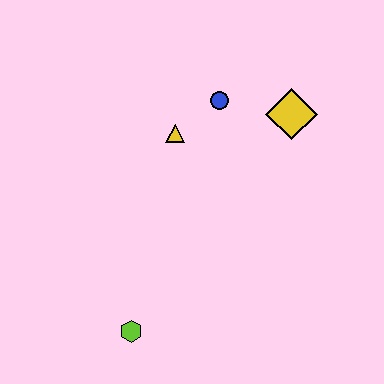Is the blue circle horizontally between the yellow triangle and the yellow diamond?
Yes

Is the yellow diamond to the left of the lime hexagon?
No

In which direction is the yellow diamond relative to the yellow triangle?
The yellow diamond is to the right of the yellow triangle.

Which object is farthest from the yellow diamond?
The lime hexagon is farthest from the yellow diamond.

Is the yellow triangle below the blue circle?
Yes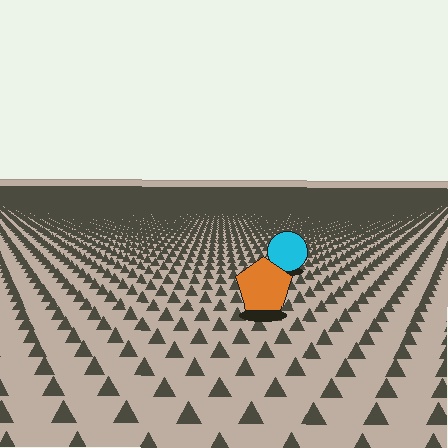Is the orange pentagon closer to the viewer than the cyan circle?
Yes. The orange pentagon is closer — you can tell from the texture gradient: the ground texture is coarser near it.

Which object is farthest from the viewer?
The cyan circle is farthest from the viewer. It appears smaller and the ground texture around it is denser.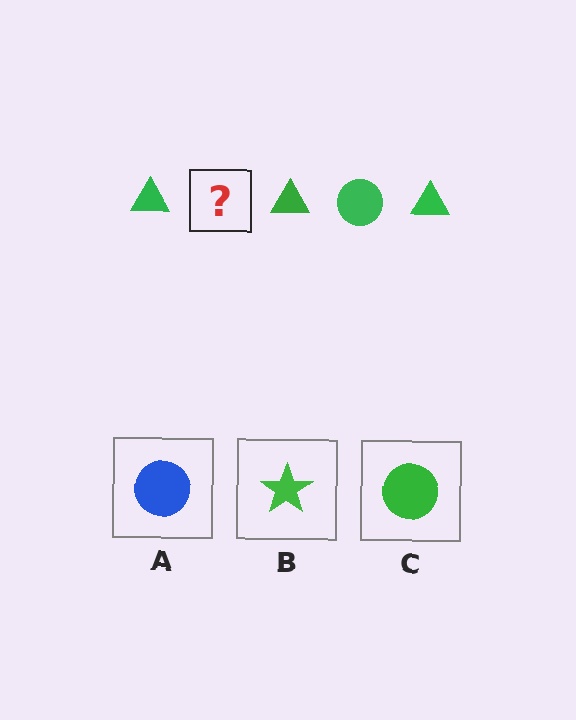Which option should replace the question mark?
Option C.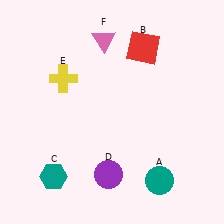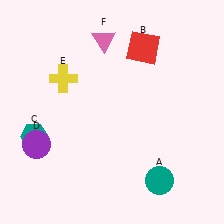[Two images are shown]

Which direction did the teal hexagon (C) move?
The teal hexagon (C) moved up.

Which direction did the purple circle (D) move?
The purple circle (D) moved left.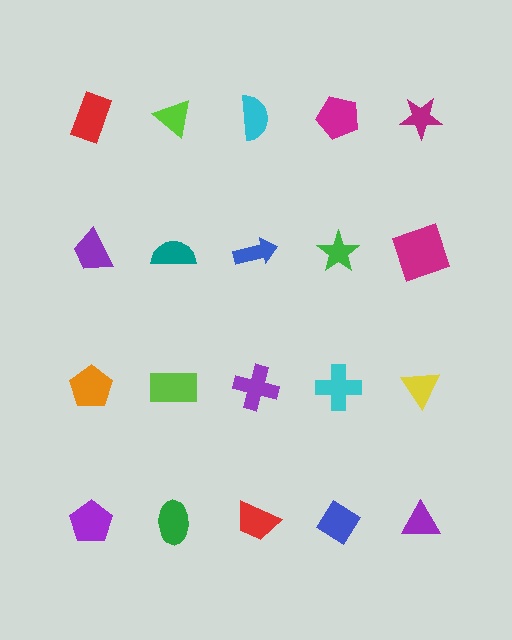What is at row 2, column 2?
A teal semicircle.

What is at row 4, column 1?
A purple pentagon.